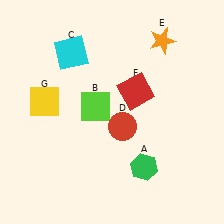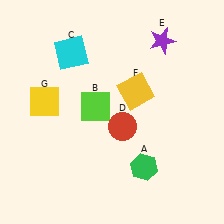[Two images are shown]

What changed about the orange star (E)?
In Image 1, E is orange. In Image 2, it changed to purple.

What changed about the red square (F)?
In Image 1, F is red. In Image 2, it changed to yellow.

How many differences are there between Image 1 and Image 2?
There are 2 differences between the two images.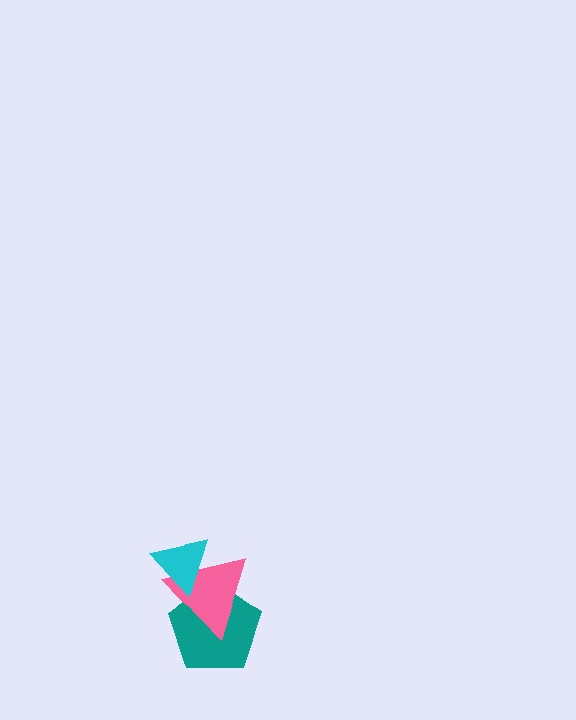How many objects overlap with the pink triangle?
2 objects overlap with the pink triangle.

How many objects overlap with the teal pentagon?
2 objects overlap with the teal pentagon.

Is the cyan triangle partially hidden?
No, no other shape covers it.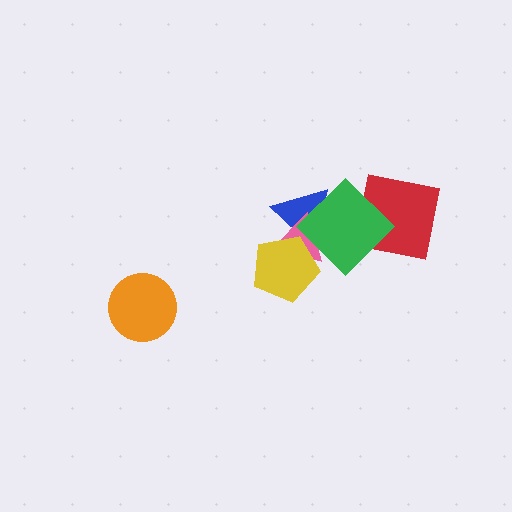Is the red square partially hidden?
Yes, it is partially covered by another shape.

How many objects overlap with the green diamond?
4 objects overlap with the green diamond.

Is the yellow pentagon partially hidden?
Yes, it is partially covered by another shape.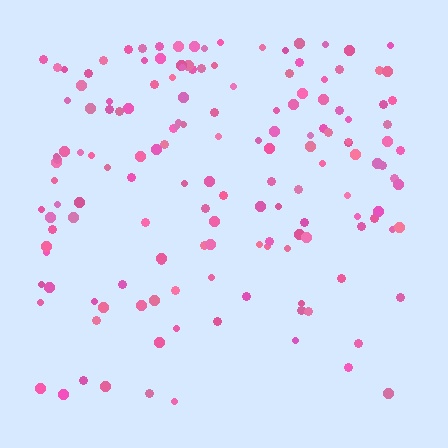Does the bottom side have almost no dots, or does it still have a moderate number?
Still a moderate number, just noticeably fewer than the top.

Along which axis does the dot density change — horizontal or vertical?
Vertical.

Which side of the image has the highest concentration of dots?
The top.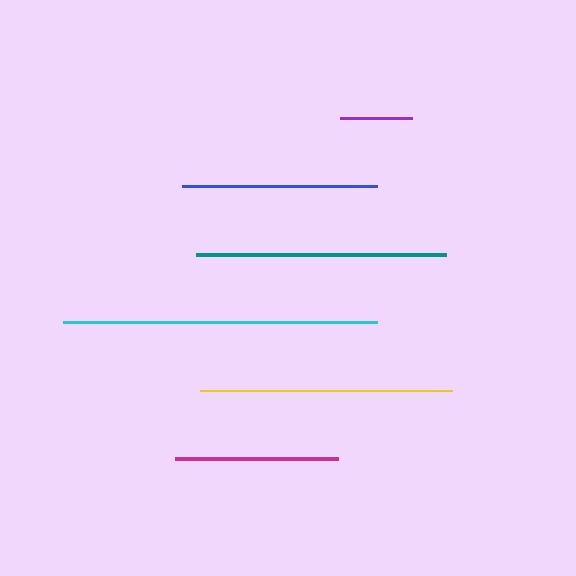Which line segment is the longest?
The cyan line is the longest at approximately 314 pixels.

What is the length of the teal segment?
The teal segment is approximately 250 pixels long.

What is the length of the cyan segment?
The cyan segment is approximately 314 pixels long.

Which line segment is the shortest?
The purple line is the shortest at approximately 72 pixels.